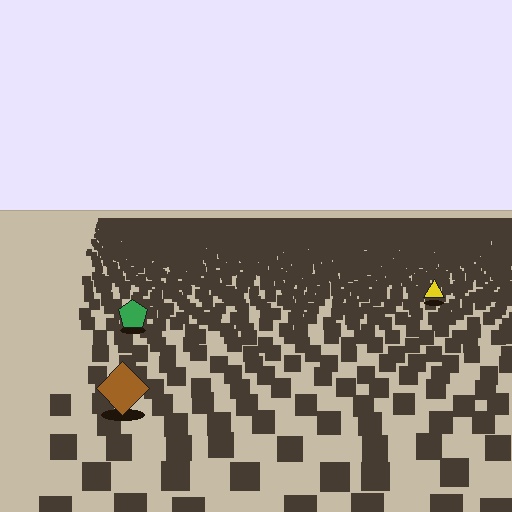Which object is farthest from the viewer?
The yellow triangle is farthest from the viewer. It appears smaller and the ground texture around it is denser.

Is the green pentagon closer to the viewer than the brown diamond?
No. The brown diamond is closer — you can tell from the texture gradient: the ground texture is coarser near it.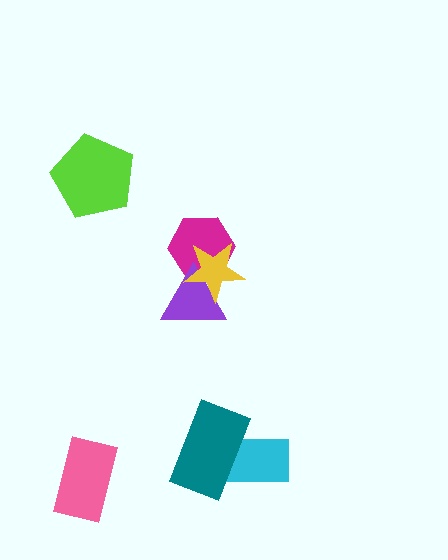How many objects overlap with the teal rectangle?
1 object overlaps with the teal rectangle.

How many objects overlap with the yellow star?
2 objects overlap with the yellow star.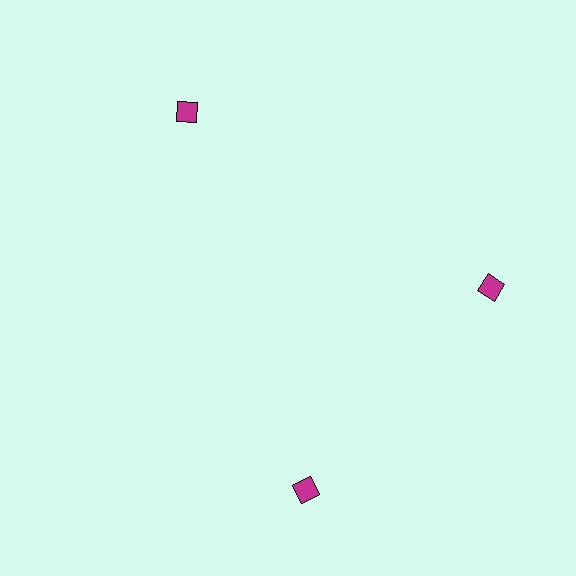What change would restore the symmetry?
The symmetry would be restored by rotating it back into even spacing with its neighbors so that all 3 diamonds sit at equal angles and equal distance from the center.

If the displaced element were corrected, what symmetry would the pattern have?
It would have 3-fold rotational symmetry — the pattern would map onto itself every 120 degrees.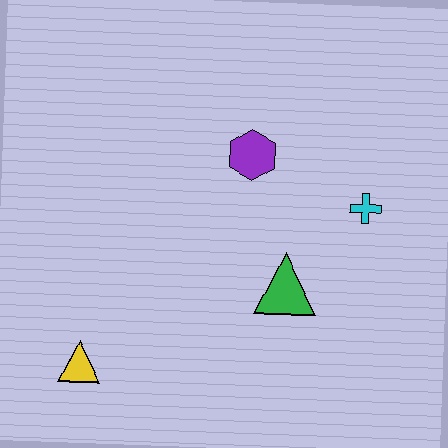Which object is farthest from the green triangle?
The yellow triangle is farthest from the green triangle.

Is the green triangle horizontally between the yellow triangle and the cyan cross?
Yes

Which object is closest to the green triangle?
The cyan cross is closest to the green triangle.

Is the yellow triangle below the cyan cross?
Yes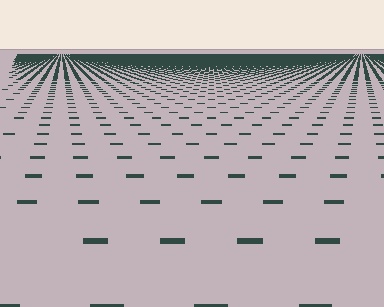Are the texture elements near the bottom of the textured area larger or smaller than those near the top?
Larger. Near the bottom, elements are closer to the viewer and appear at a bigger on-screen size.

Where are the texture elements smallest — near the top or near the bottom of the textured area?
Near the top.